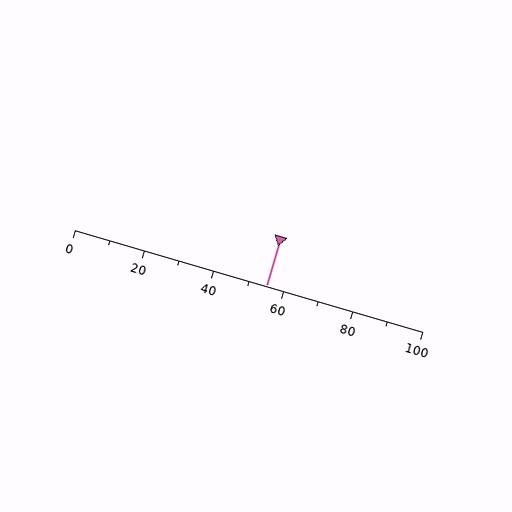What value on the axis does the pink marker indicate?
The marker indicates approximately 55.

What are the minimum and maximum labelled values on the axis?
The axis runs from 0 to 100.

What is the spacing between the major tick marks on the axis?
The major ticks are spaced 20 apart.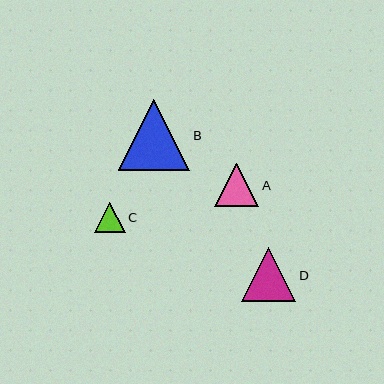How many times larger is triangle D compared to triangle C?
Triangle D is approximately 1.8 times the size of triangle C.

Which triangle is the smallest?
Triangle C is the smallest with a size of approximately 30 pixels.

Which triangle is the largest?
Triangle B is the largest with a size of approximately 71 pixels.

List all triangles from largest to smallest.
From largest to smallest: B, D, A, C.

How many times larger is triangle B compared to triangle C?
Triangle B is approximately 2.4 times the size of triangle C.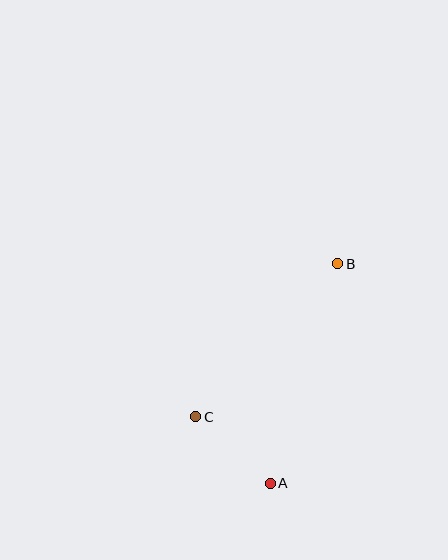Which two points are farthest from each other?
Points A and B are farthest from each other.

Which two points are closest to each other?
Points A and C are closest to each other.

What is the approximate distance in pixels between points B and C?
The distance between B and C is approximately 209 pixels.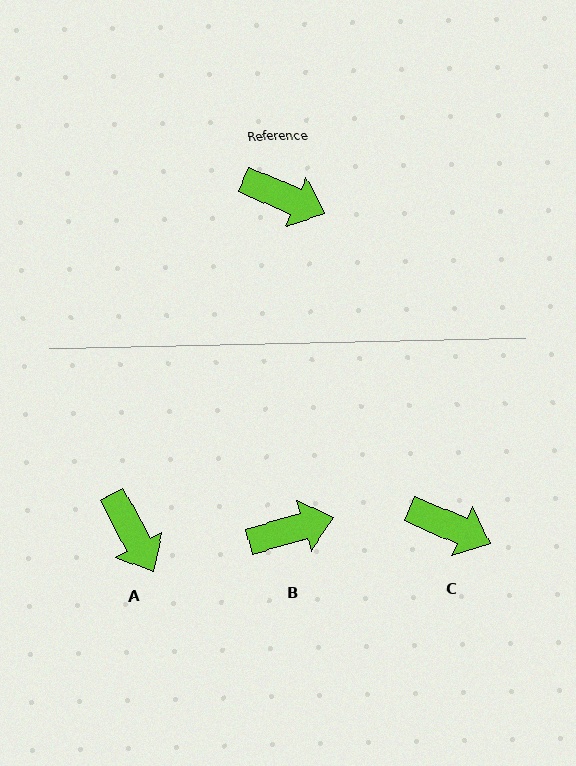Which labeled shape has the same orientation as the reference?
C.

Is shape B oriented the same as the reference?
No, it is off by about 39 degrees.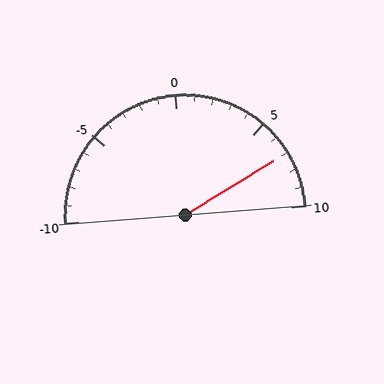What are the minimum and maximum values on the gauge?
The gauge ranges from -10 to 10.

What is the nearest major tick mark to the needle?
The nearest major tick mark is 5.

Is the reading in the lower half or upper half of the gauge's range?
The reading is in the upper half of the range (-10 to 10).